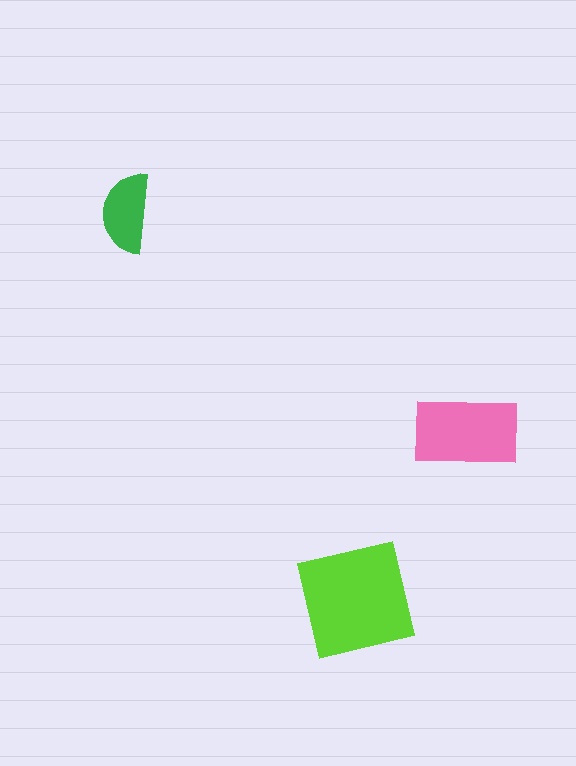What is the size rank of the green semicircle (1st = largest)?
3rd.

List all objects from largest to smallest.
The lime square, the pink rectangle, the green semicircle.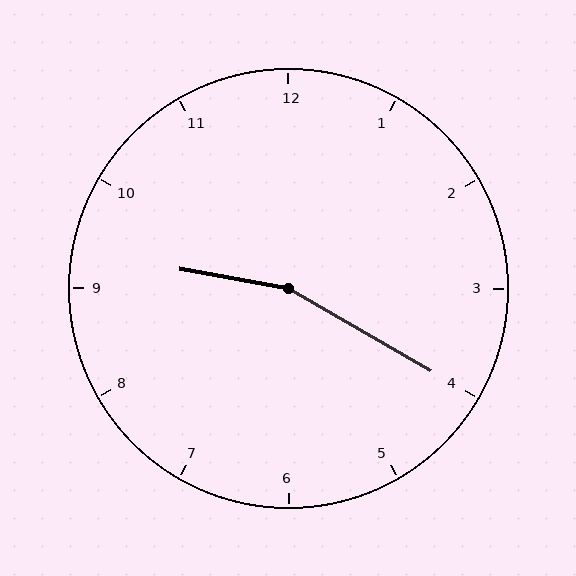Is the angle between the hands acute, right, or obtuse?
It is obtuse.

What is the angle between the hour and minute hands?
Approximately 160 degrees.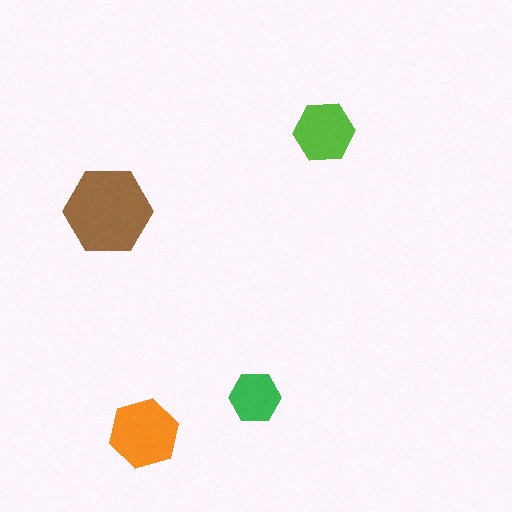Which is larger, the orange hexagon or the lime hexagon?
The orange one.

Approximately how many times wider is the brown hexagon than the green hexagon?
About 1.5 times wider.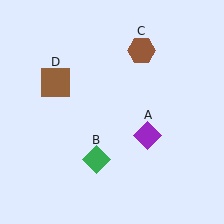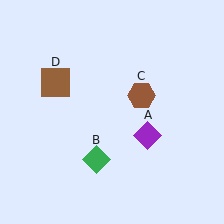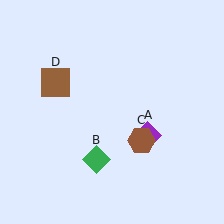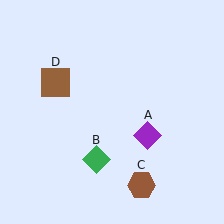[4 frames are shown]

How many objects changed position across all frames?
1 object changed position: brown hexagon (object C).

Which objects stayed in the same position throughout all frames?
Purple diamond (object A) and green diamond (object B) and brown square (object D) remained stationary.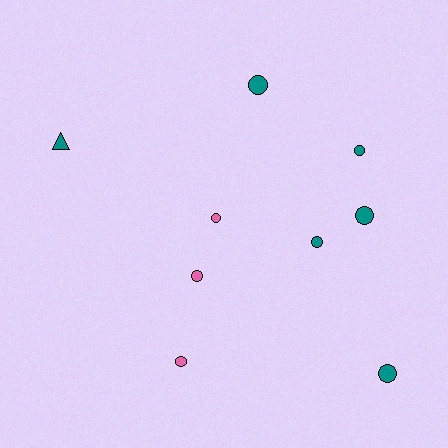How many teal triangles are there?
There is 1 teal triangle.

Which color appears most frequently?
Teal, with 6 objects.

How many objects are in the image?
There are 9 objects.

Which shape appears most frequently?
Circle, with 8 objects.